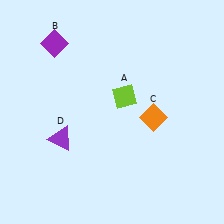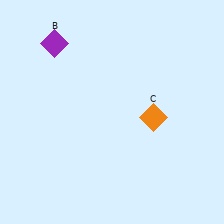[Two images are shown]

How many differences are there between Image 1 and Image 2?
There are 2 differences between the two images.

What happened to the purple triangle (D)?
The purple triangle (D) was removed in Image 2. It was in the bottom-left area of Image 1.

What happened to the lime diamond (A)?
The lime diamond (A) was removed in Image 2. It was in the top-right area of Image 1.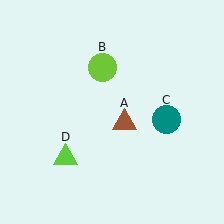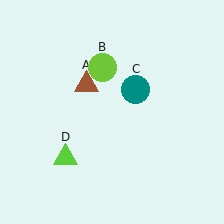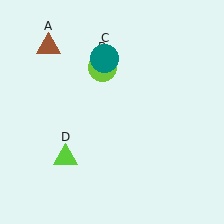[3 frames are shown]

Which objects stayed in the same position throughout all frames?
Lime circle (object B) and lime triangle (object D) remained stationary.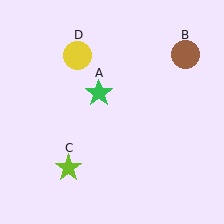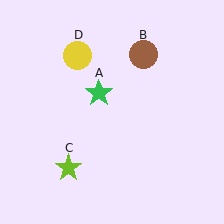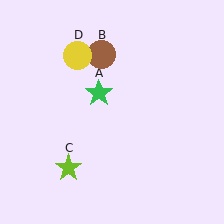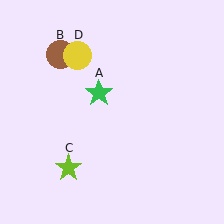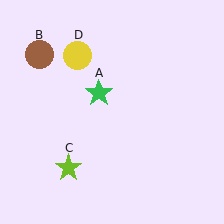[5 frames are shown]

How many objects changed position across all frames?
1 object changed position: brown circle (object B).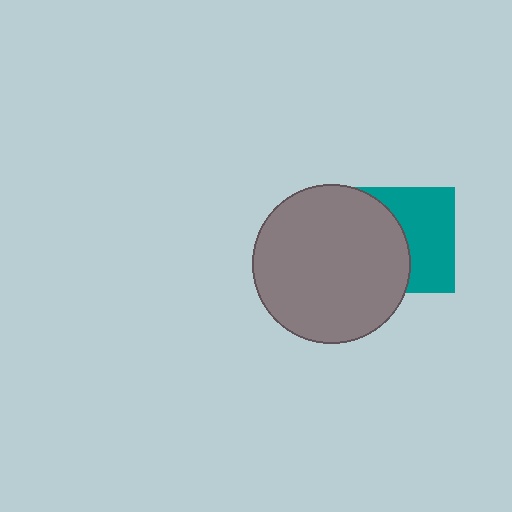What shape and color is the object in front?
The object in front is a gray circle.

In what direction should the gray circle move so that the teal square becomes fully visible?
The gray circle should move left. That is the shortest direction to clear the overlap and leave the teal square fully visible.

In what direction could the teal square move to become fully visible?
The teal square could move right. That would shift it out from behind the gray circle entirely.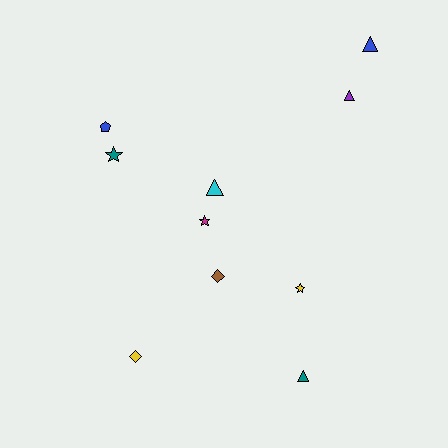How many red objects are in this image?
There are no red objects.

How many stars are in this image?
There are 3 stars.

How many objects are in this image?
There are 10 objects.